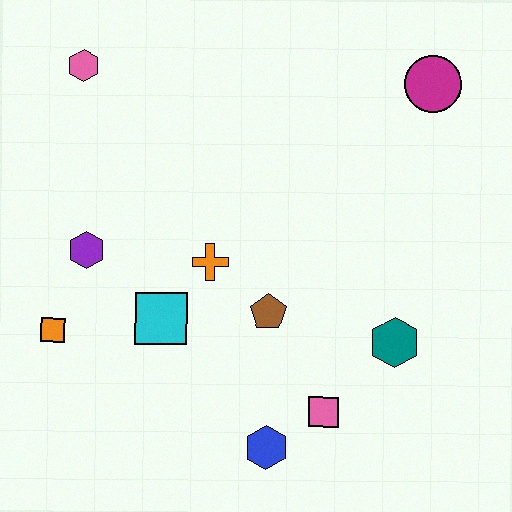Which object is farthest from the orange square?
The magenta circle is farthest from the orange square.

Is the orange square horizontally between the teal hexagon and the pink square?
No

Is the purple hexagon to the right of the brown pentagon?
No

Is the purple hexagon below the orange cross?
No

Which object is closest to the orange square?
The purple hexagon is closest to the orange square.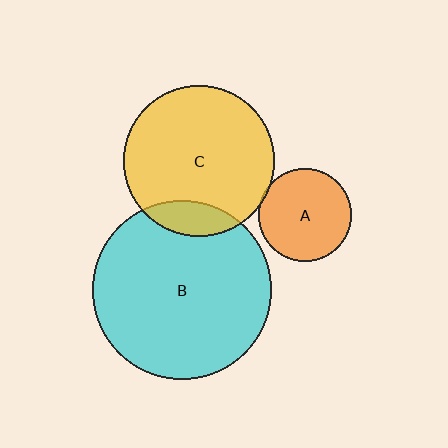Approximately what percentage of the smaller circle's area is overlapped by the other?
Approximately 5%.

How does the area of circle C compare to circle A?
Approximately 2.6 times.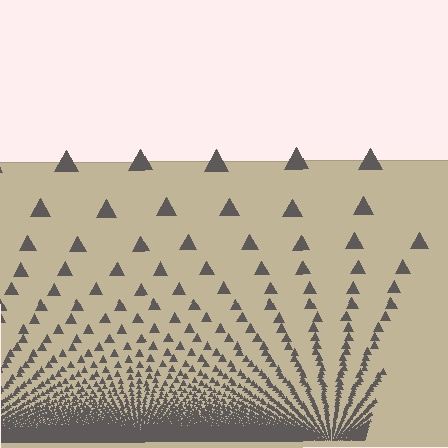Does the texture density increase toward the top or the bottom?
Density increases toward the bottom.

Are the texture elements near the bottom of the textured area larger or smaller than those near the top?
Smaller. The gradient is inverted — elements near the bottom are smaller and denser.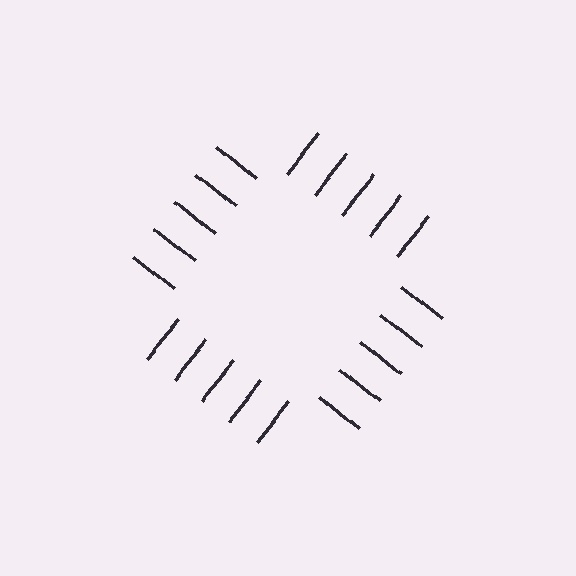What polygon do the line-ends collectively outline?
An illusory square — the line segments terminate on its edges but no continuous stroke is drawn.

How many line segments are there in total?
20 — 5 along each of the 4 edges.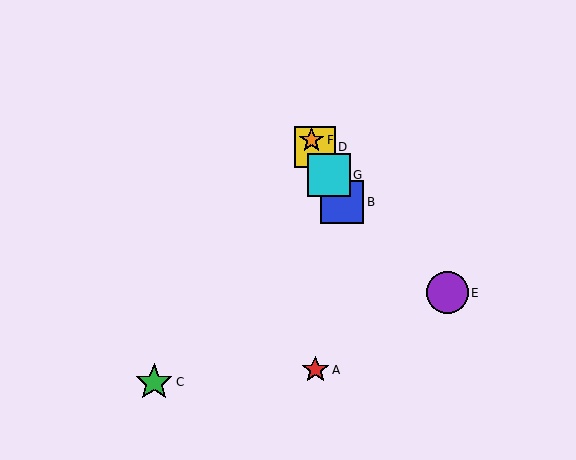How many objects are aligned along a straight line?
4 objects (B, D, F, G) are aligned along a straight line.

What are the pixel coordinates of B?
Object B is at (342, 202).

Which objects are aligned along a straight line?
Objects B, D, F, G are aligned along a straight line.